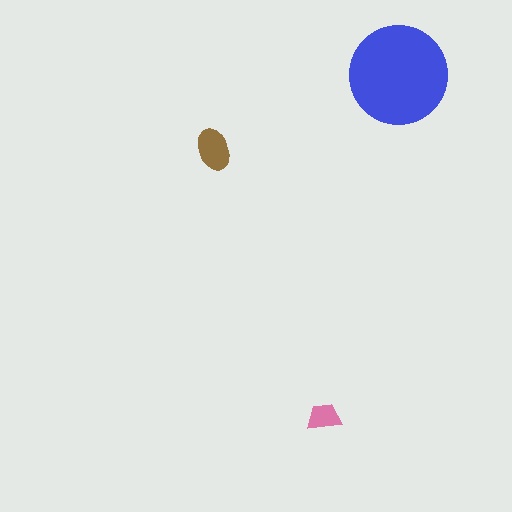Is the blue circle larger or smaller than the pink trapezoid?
Larger.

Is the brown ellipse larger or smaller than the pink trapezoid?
Larger.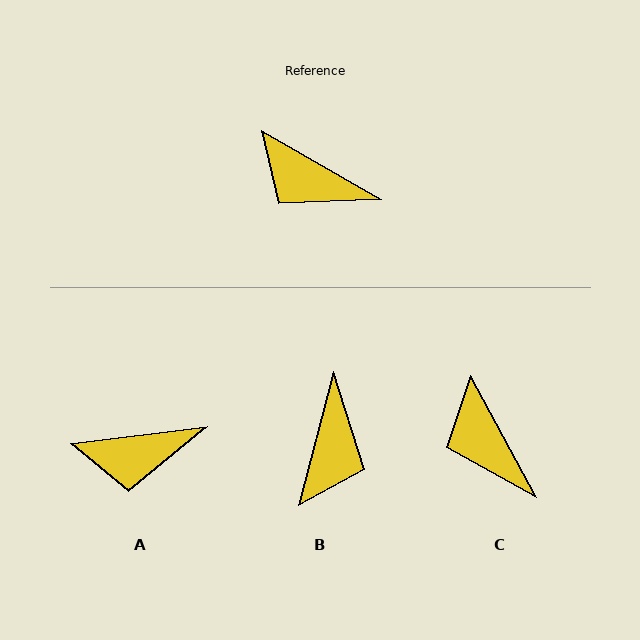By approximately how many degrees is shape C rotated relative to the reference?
Approximately 31 degrees clockwise.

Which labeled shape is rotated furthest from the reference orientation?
B, about 106 degrees away.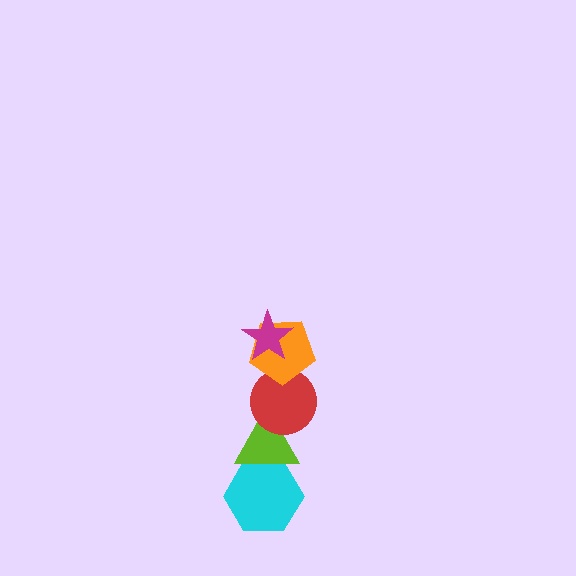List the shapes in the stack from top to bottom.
From top to bottom: the magenta star, the orange pentagon, the red circle, the lime triangle, the cyan hexagon.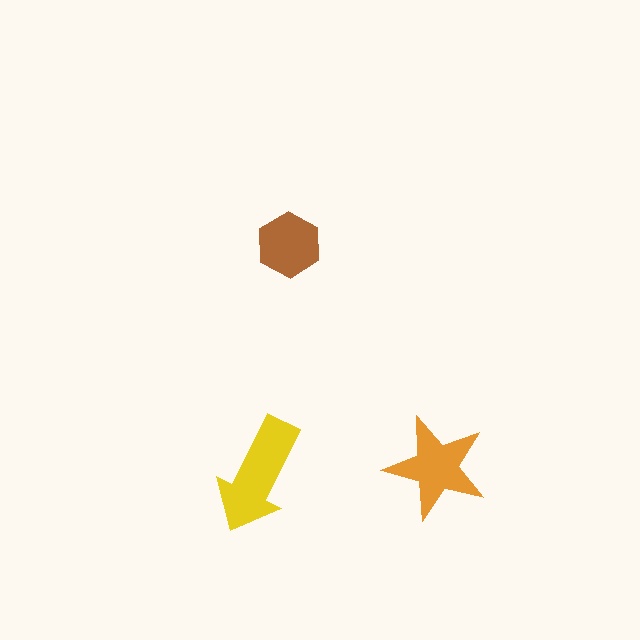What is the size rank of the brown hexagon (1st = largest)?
3rd.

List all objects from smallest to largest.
The brown hexagon, the orange star, the yellow arrow.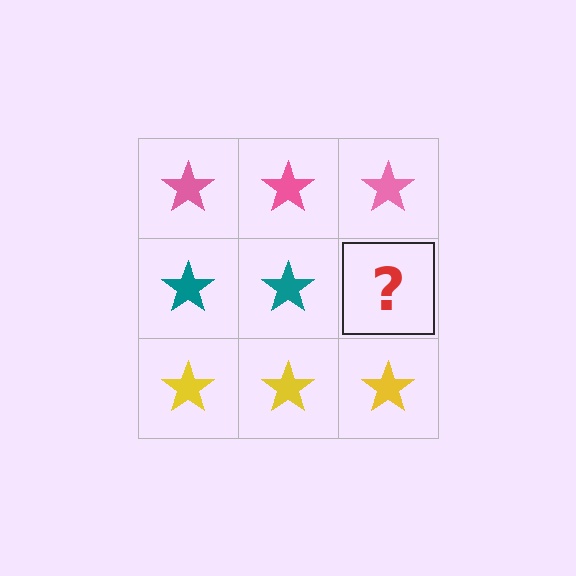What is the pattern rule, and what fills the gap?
The rule is that each row has a consistent color. The gap should be filled with a teal star.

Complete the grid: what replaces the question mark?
The question mark should be replaced with a teal star.